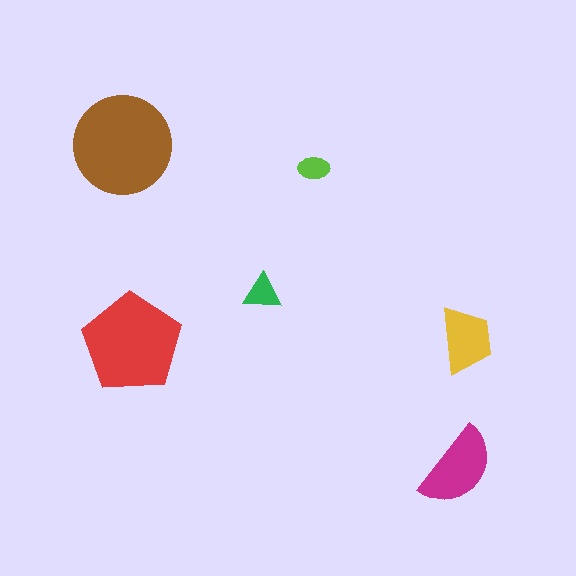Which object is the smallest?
The lime ellipse.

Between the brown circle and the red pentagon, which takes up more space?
The brown circle.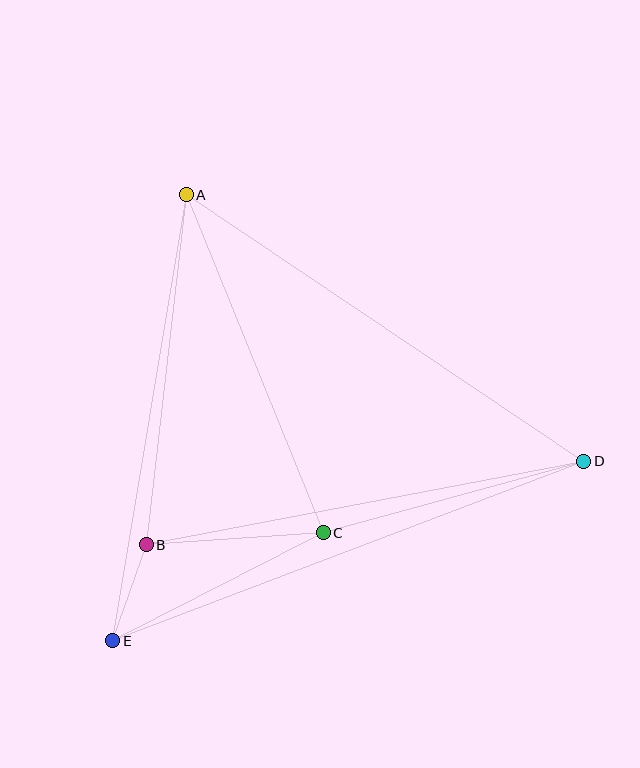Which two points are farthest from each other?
Points D and E are farthest from each other.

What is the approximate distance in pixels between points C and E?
The distance between C and E is approximately 236 pixels.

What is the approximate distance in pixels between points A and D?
The distance between A and D is approximately 478 pixels.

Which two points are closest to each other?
Points B and E are closest to each other.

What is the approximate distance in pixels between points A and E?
The distance between A and E is approximately 452 pixels.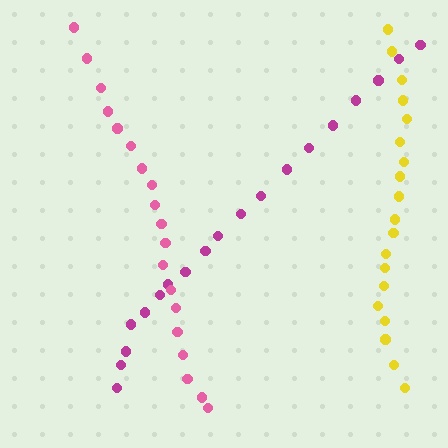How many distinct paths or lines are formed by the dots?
There are 3 distinct paths.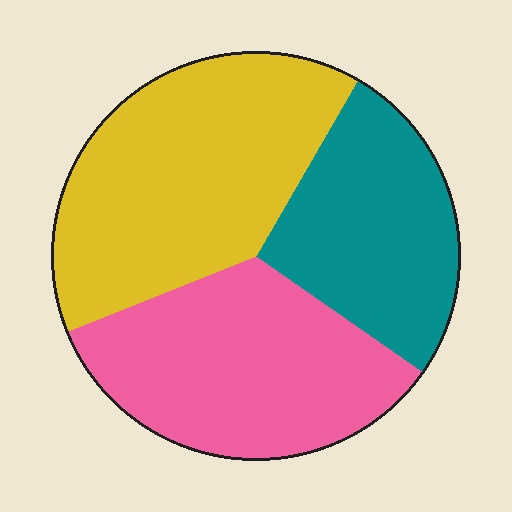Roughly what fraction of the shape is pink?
Pink covers 34% of the shape.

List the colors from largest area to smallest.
From largest to smallest: yellow, pink, teal.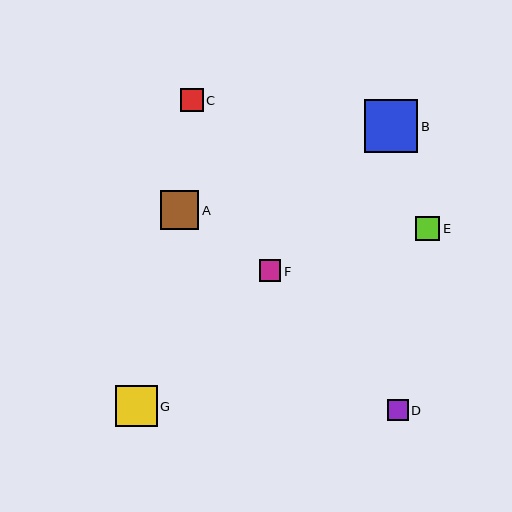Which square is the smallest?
Square D is the smallest with a size of approximately 21 pixels.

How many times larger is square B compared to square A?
Square B is approximately 1.4 times the size of square A.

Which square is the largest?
Square B is the largest with a size of approximately 53 pixels.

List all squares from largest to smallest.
From largest to smallest: B, G, A, E, C, F, D.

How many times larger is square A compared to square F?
Square A is approximately 1.8 times the size of square F.